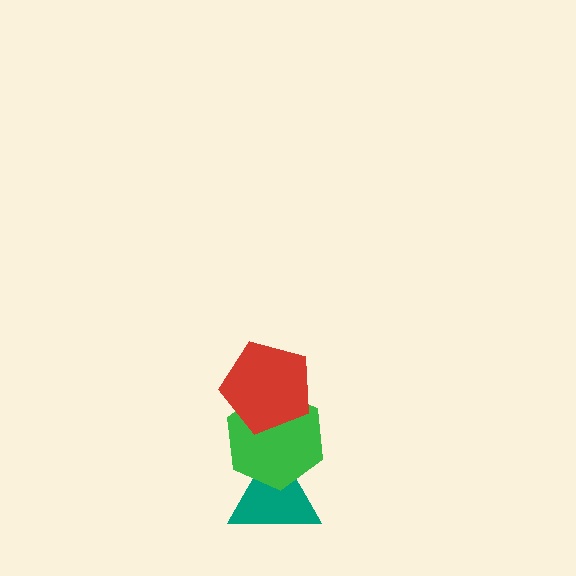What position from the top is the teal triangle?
The teal triangle is 3rd from the top.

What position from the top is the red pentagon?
The red pentagon is 1st from the top.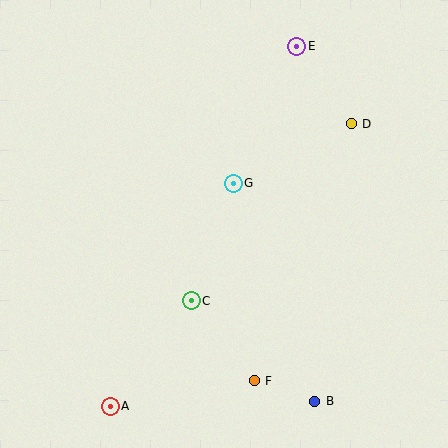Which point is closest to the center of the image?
Point G at (233, 183) is closest to the center.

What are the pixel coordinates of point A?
Point A is at (110, 406).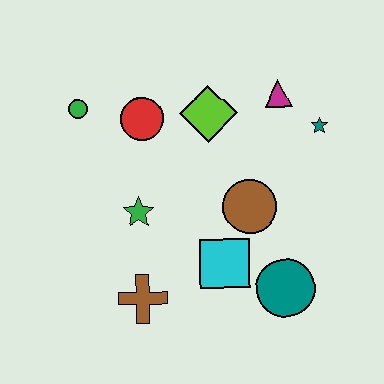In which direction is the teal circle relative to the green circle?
The teal circle is to the right of the green circle.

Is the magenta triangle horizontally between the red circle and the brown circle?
No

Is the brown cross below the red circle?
Yes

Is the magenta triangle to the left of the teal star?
Yes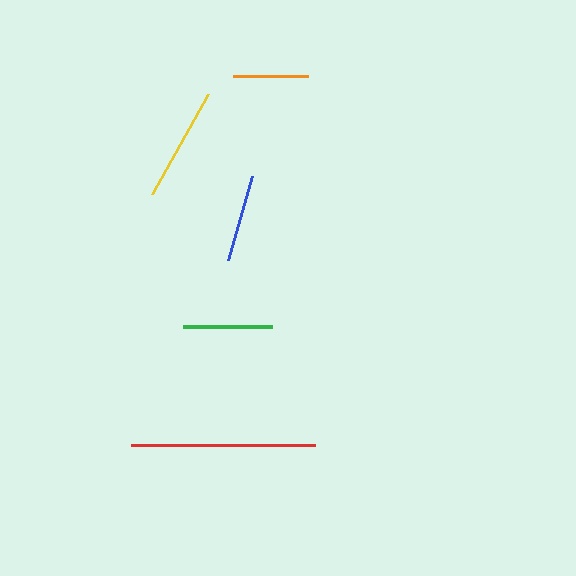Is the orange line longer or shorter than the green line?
The green line is longer than the orange line.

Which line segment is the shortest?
The orange line is the shortest at approximately 74 pixels.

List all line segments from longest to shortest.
From longest to shortest: red, yellow, green, blue, orange.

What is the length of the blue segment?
The blue segment is approximately 88 pixels long.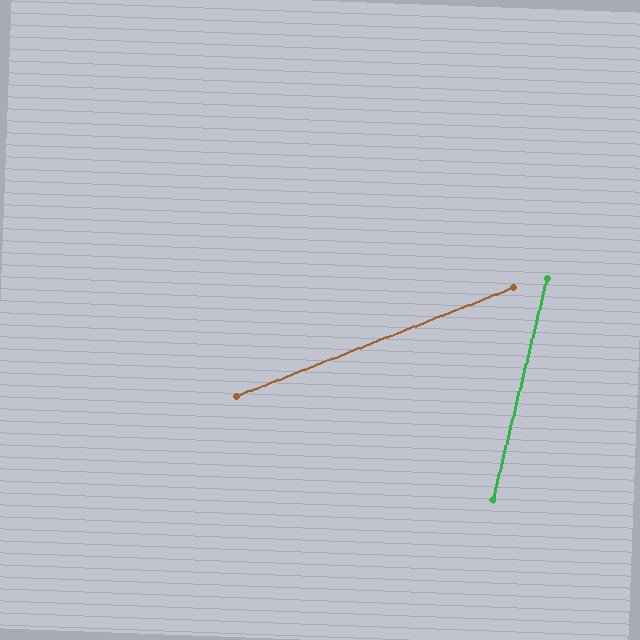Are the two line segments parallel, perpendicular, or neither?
Neither parallel nor perpendicular — they differ by about 55°.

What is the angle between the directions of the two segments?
Approximately 55 degrees.